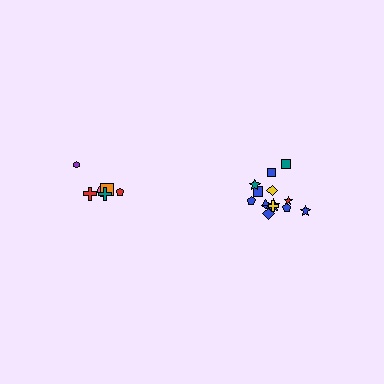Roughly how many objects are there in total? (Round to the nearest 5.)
Roughly 20 objects in total.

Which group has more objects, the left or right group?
The right group.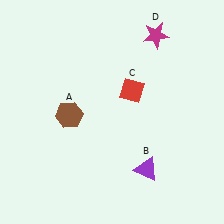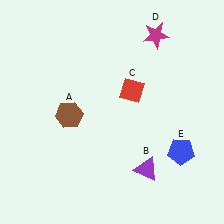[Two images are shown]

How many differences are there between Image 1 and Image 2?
There is 1 difference between the two images.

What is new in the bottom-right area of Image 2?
A blue pentagon (E) was added in the bottom-right area of Image 2.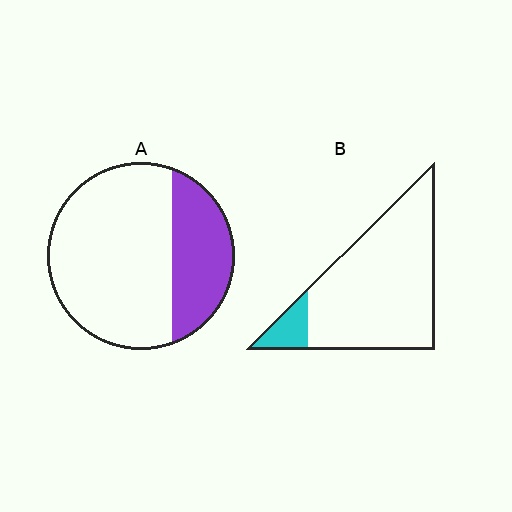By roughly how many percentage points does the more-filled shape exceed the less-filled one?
By roughly 20 percentage points (A over B).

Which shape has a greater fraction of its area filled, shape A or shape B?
Shape A.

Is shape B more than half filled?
No.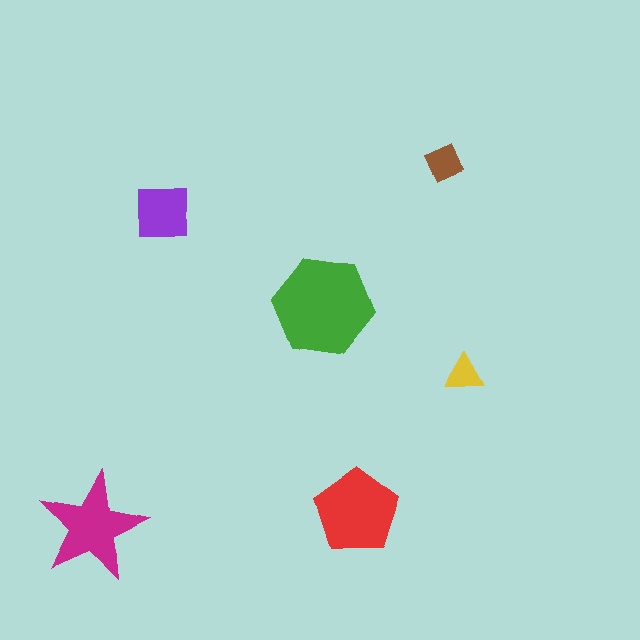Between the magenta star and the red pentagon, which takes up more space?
The red pentagon.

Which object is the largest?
The green hexagon.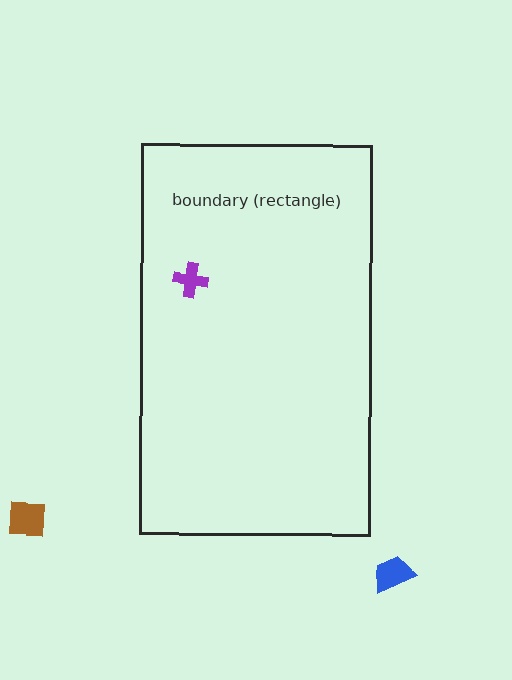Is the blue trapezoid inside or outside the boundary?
Outside.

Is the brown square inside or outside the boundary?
Outside.